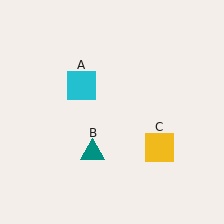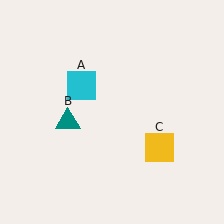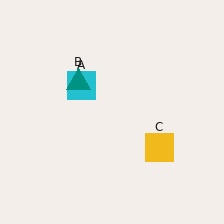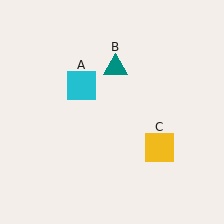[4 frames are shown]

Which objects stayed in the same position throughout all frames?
Cyan square (object A) and yellow square (object C) remained stationary.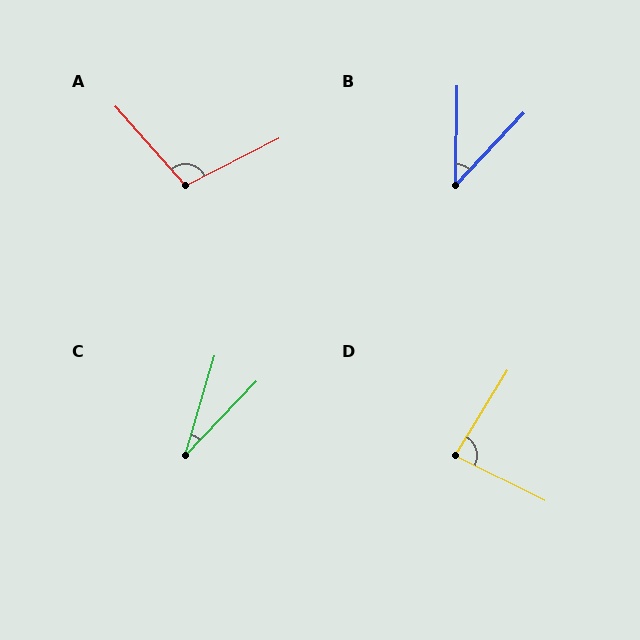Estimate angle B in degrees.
Approximately 42 degrees.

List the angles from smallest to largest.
C (27°), B (42°), D (85°), A (104°).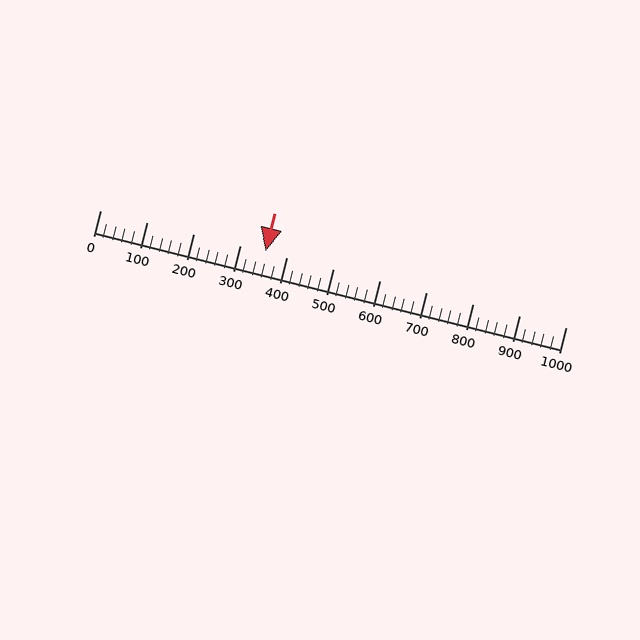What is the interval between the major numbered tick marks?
The major tick marks are spaced 100 units apart.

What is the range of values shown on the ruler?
The ruler shows values from 0 to 1000.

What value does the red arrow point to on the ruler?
The red arrow points to approximately 354.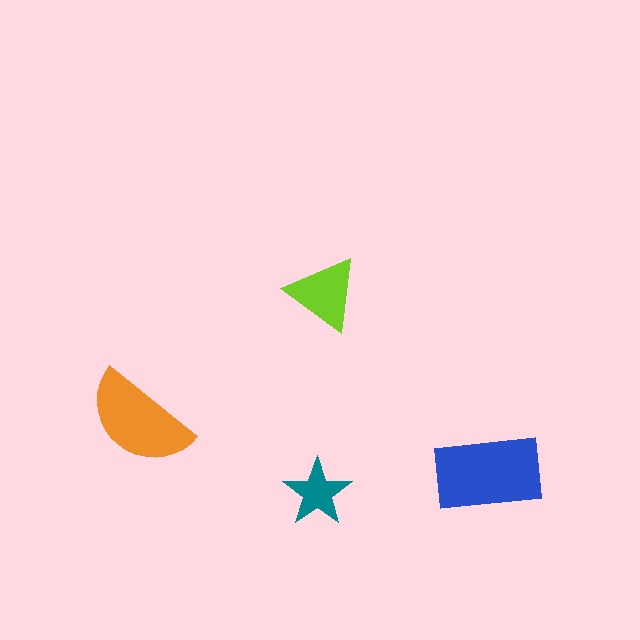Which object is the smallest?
The teal star.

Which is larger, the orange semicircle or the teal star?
The orange semicircle.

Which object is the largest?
The blue rectangle.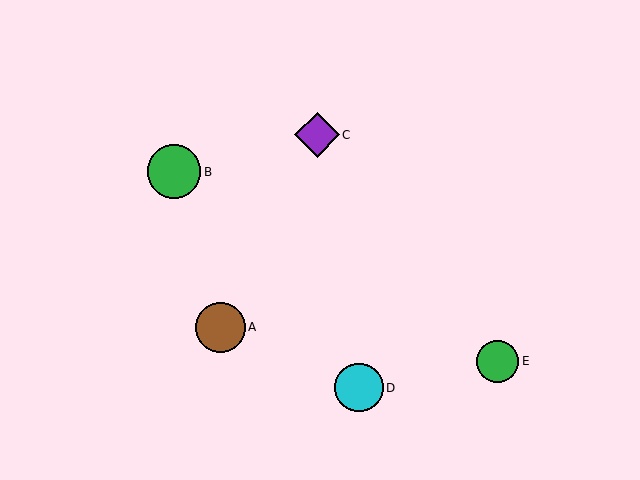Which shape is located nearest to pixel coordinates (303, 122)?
The purple diamond (labeled C) at (317, 135) is nearest to that location.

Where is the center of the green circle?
The center of the green circle is at (174, 172).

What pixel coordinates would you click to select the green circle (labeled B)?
Click at (174, 172) to select the green circle B.